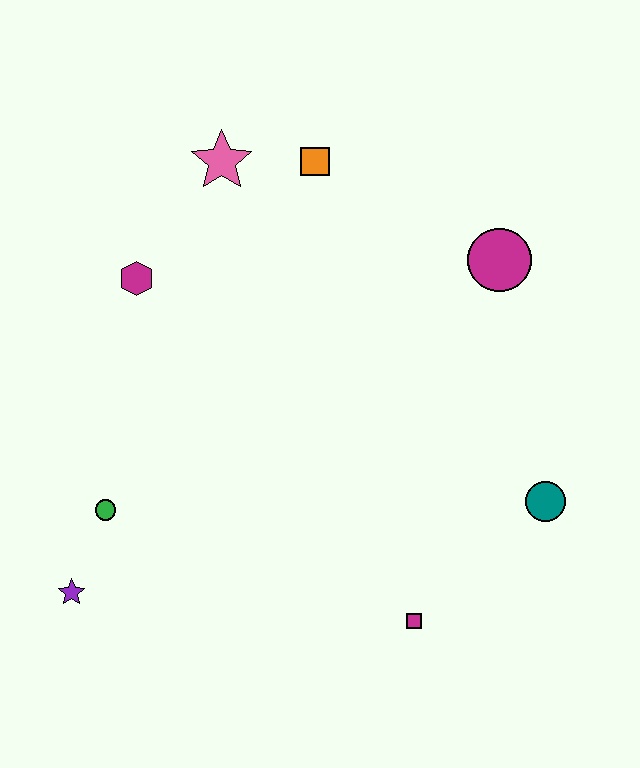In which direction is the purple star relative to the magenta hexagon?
The purple star is below the magenta hexagon.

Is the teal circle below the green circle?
No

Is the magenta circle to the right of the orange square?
Yes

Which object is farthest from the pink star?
The magenta square is farthest from the pink star.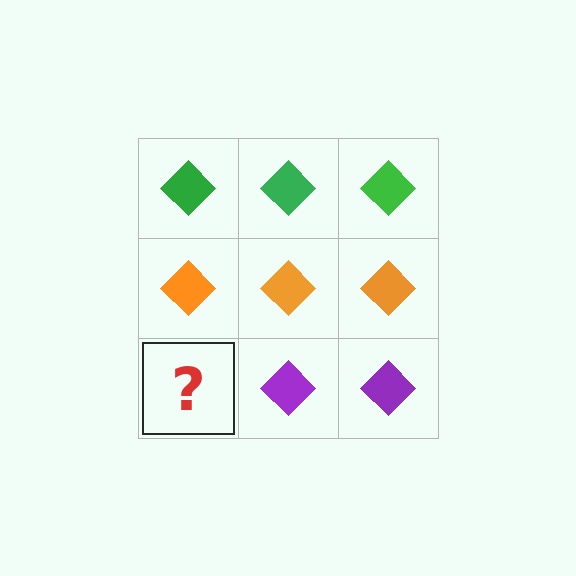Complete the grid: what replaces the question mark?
The question mark should be replaced with a purple diamond.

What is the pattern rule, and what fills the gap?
The rule is that each row has a consistent color. The gap should be filled with a purple diamond.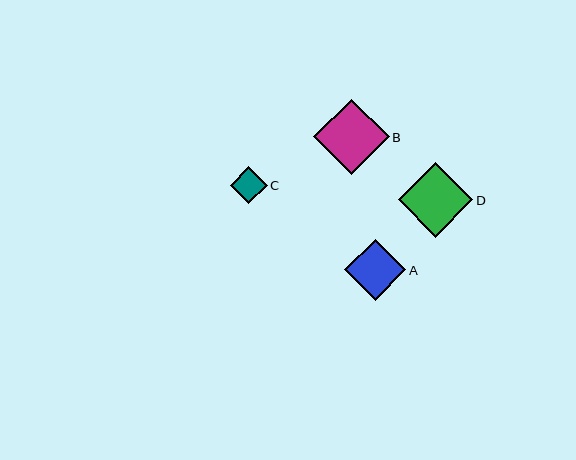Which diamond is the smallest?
Diamond C is the smallest with a size of approximately 37 pixels.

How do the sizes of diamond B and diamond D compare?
Diamond B and diamond D are approximately the same size.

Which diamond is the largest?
Diamond B is the largest with a size of approximately 75 pixels.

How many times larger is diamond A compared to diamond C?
Diamond A is approximately 1.7 times the size of diamond C.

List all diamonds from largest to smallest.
From largest to smallest: B, D, A, C.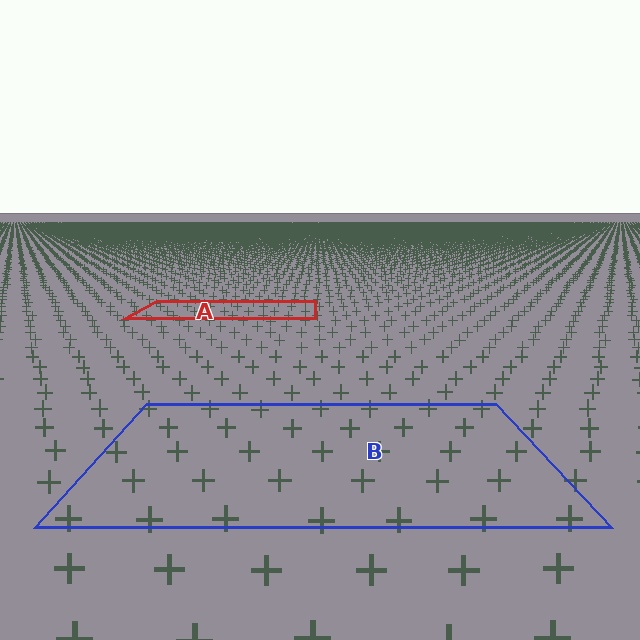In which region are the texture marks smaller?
The texture marks are smaller in region A, because it is farther away.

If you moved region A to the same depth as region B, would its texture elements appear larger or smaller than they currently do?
They would appear larger. At a closer depth, the same texture elements are projected at a bigger on-screen size.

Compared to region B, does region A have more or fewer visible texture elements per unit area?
Region A has more texture elements per unit area — they are packed more densely because it is farther away.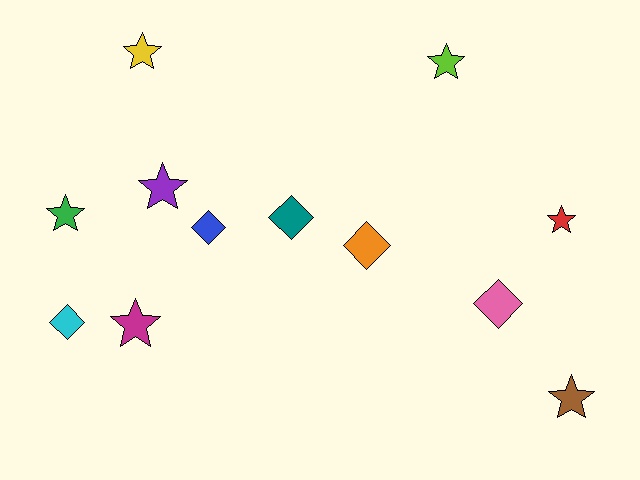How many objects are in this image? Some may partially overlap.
There are 12 objects.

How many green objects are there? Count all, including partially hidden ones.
There is 1 green object.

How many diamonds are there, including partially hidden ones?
There are 5 diamonds.